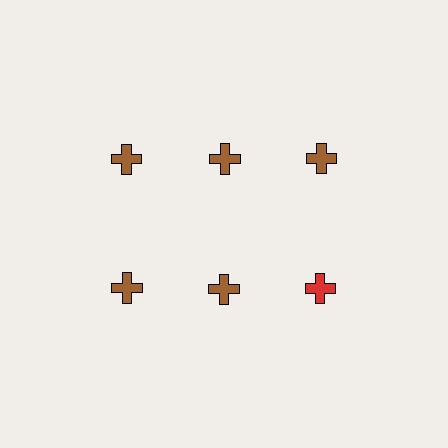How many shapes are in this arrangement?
There are 6 shapes arranged in a grid pattern.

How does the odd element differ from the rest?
It has a different color: red instead of brown.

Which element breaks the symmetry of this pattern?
The red cross in the second row, center column breaks the symmetry. All other shapes are brown crosses.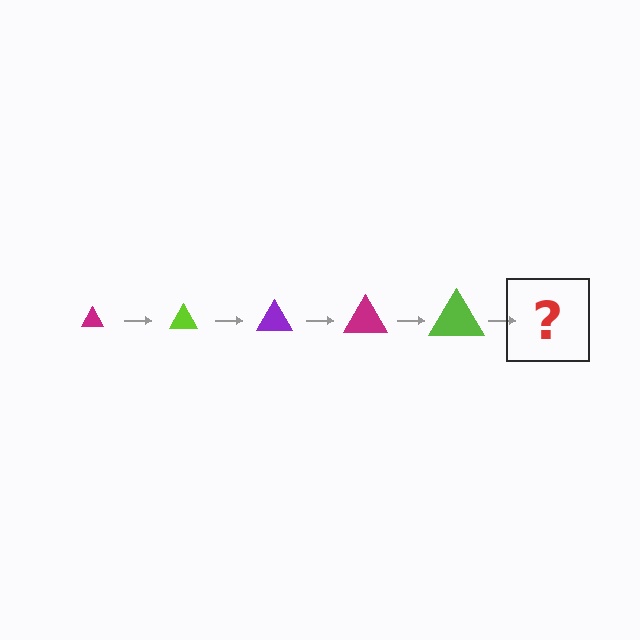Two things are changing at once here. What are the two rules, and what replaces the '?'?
The two rules are that the triangle grows larger each step and the color cycles through magenta, lime, and purple. The '?' should be a purple triangle, larger than the previous one.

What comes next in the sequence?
The next element should be a purple triangle, larger than the previous one.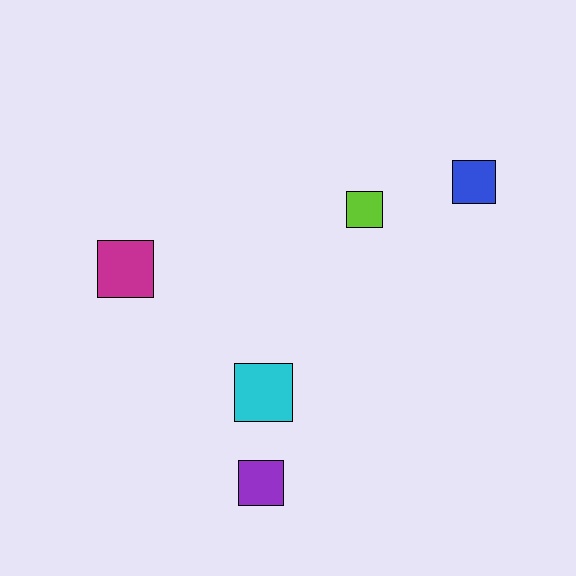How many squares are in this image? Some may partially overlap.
There are 5 squares.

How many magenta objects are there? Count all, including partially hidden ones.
There is 1 magenta object.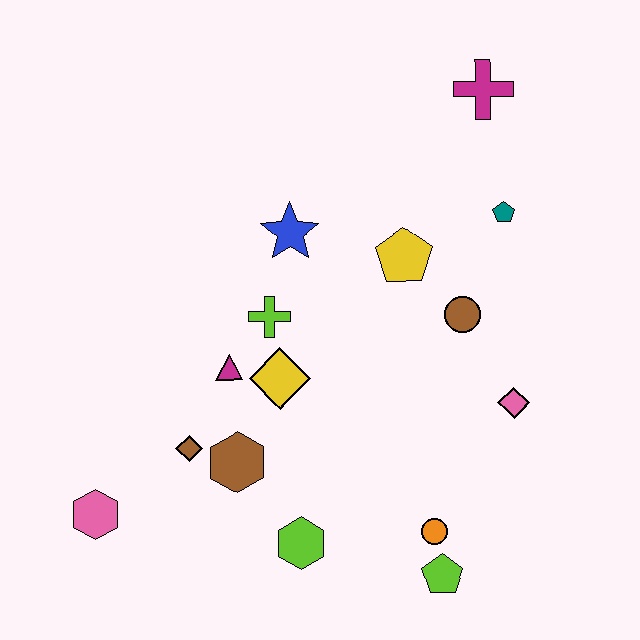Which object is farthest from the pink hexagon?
The magenta cross is farthest from the pink hexagon.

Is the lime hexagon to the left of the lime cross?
No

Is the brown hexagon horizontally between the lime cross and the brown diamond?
Yes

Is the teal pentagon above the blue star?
Yes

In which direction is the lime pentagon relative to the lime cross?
The lime pentagon is below the lime cross.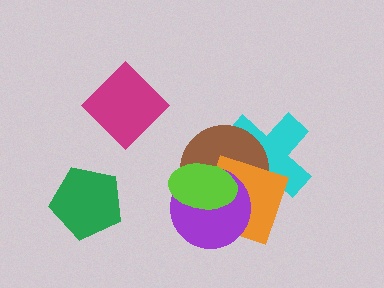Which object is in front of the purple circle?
The lime ellipse is in front of the purple circle.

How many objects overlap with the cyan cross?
4 objects overlap with the cyan cross.